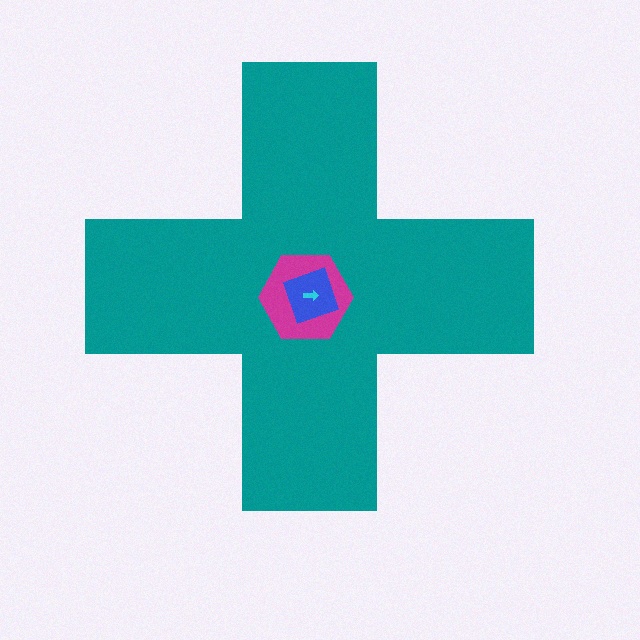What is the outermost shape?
The teal cross.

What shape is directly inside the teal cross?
The magenta hexagon.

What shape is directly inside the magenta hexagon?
The blue diamond.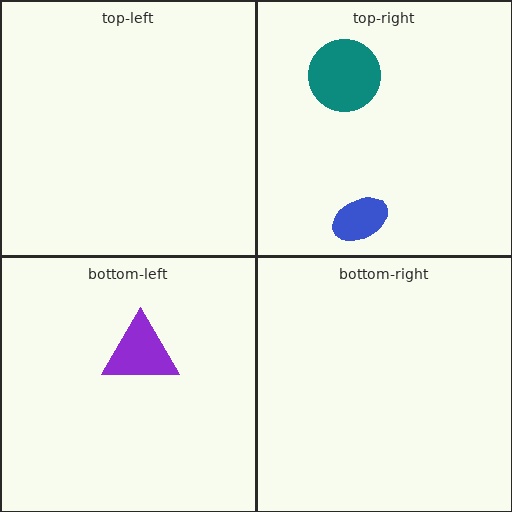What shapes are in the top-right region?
The teal circle, the blue ellipse.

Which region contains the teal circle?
The top-right region.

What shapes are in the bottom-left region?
The purple triangle.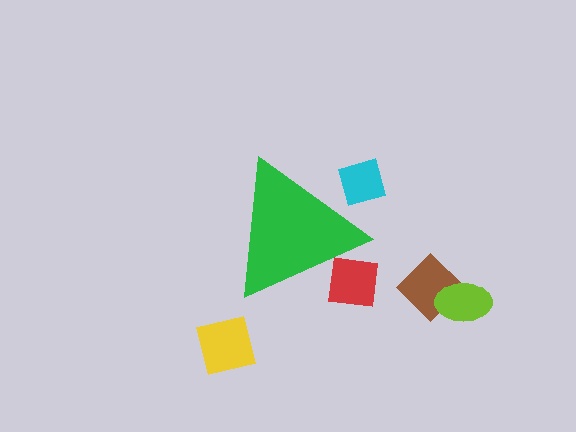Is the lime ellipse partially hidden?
No, the lime ellipse is fully visible.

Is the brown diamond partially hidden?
No, the brown diamond is fully visible.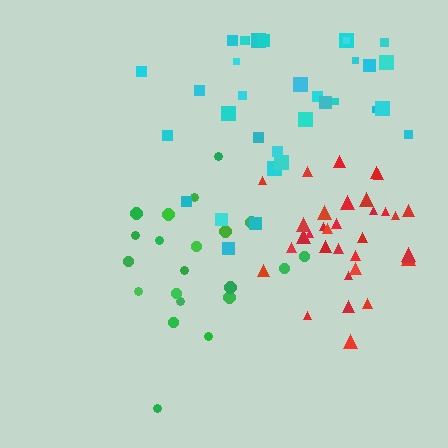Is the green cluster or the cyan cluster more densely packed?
Cyan.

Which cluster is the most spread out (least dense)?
Green.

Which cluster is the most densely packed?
Red.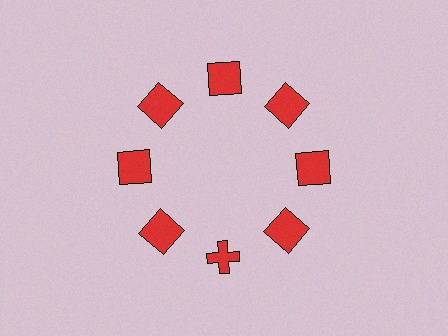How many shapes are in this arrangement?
There are 8 shapes arranged in a ring pattern.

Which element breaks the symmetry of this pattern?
The red cross at roughly the 6 o'clock position breaks the symmetry. All other shapes are red squares.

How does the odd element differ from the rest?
It has a different shape: cross instead of square.